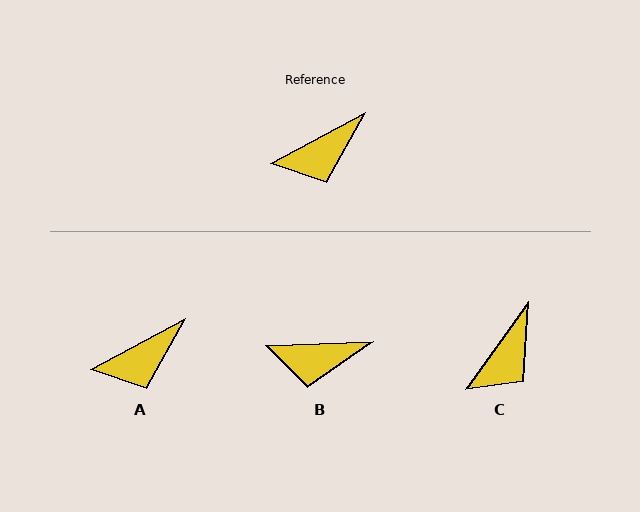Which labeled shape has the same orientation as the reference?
A.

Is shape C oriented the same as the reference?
No, it is off by about 26 degrees.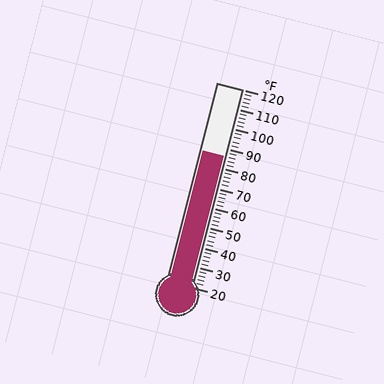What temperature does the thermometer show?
The thermometer shows approximately 86°F.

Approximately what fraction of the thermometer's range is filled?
The thermometer is filled to approximately 65% of its range.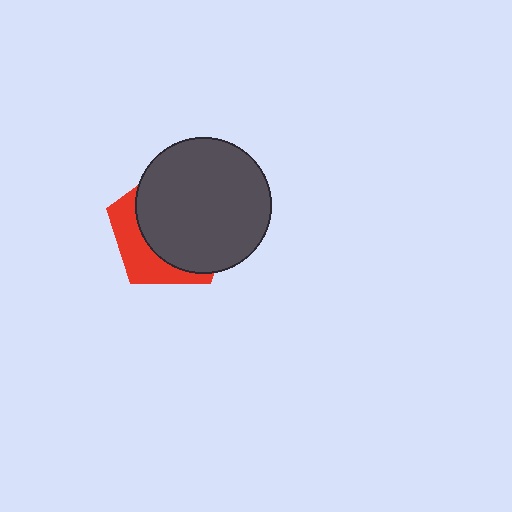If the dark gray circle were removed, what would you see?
You would see the complete red pentagon.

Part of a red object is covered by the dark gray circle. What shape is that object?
It is a pentagon.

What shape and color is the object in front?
The object in front is a dark gray circle.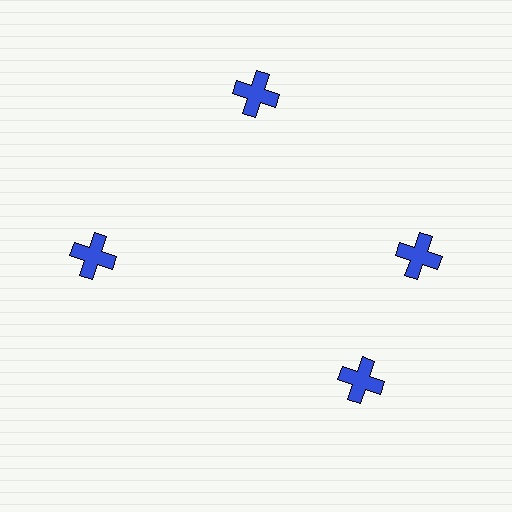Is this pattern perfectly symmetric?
No. The 4 blue crosses are arranged in a ring, but one element near the 6 o'clock position is rotated out of alignment along the ring, breaking the 4-fold rotational symmetry.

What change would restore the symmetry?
The symmetry would be restored by rotating it back into even spacing with its neighbors so that all 4 crosses sit at equal angles and equal distance from the center.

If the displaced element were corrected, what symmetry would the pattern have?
It would have 4-fold rotational symmetry — the pattern would map onto itself every 90 degrees.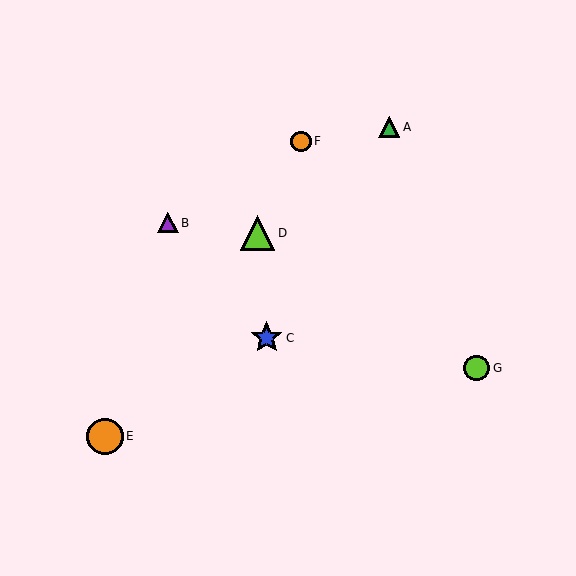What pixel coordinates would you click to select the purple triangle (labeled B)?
Click at (168, 223) to select the purple triangle B.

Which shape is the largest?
The orange circle (labeled E) is the largest.